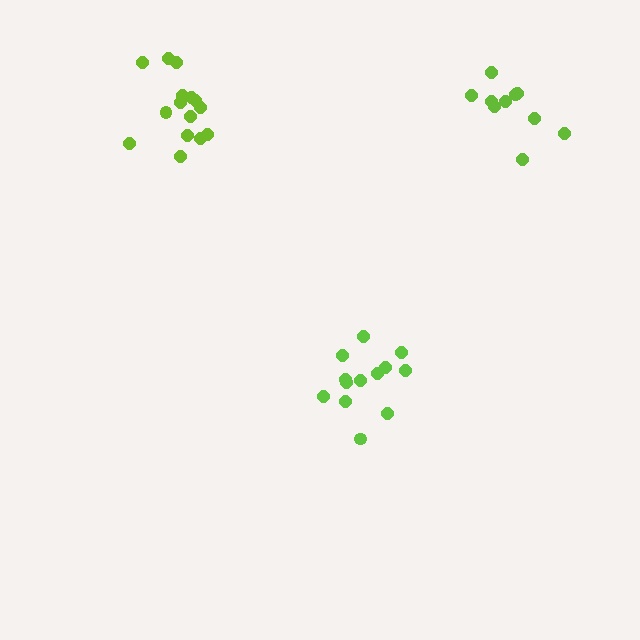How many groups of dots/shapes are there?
There are 3 groups.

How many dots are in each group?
Group 1: 13 dots, Group 2: 15 dots, Group 3: 10 dots (38 total).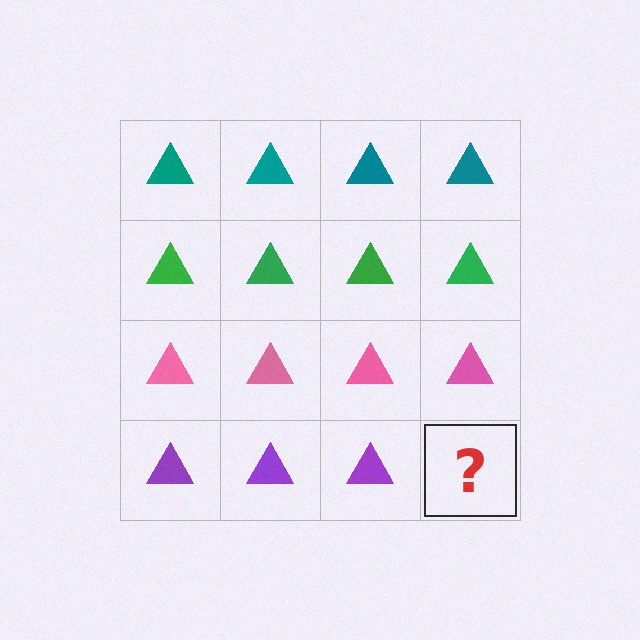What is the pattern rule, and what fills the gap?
The rule is that each row has a consistent color. The gap should be filled with a purple triangle.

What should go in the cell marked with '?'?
The missing cell should contain a purple triangle.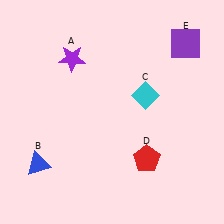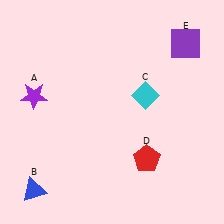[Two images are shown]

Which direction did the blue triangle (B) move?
The blue triangle (B) moved down.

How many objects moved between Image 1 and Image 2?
2 objects moved between the two images.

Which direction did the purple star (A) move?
The purple star (A) moved left.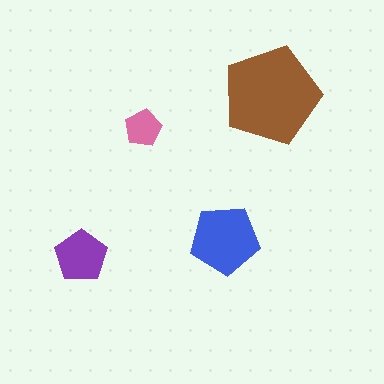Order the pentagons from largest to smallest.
the brown one, the blue one, the purple one, the pink one.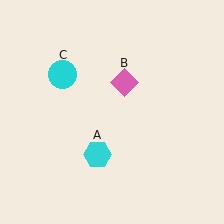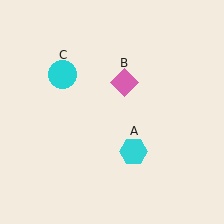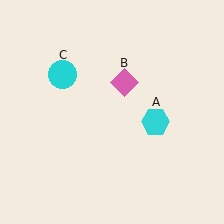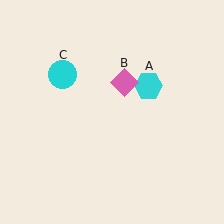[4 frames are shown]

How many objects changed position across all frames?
1 object changed position: cyan hexagon (object A).